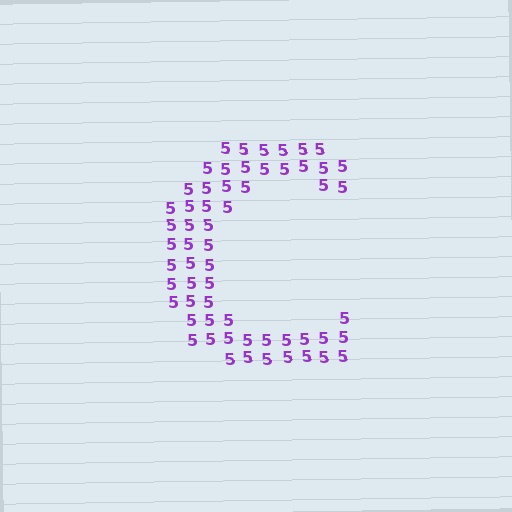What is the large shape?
The large shape is the letter C.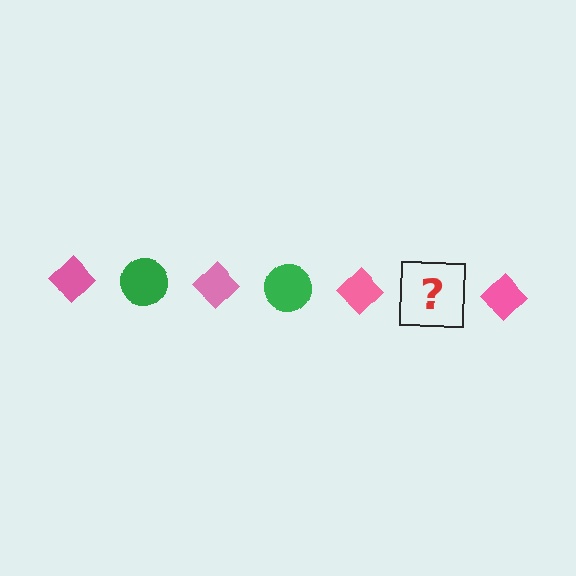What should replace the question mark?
The question mark should be replaced with a green circle.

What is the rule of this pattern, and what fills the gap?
The rule is that the pattern alternates between pink diamond and green circle. The gap should be filled with a green circle.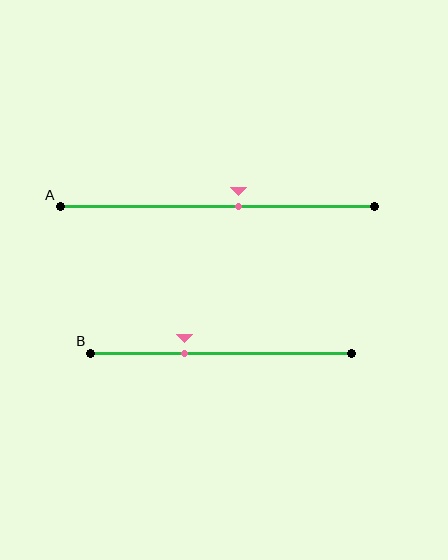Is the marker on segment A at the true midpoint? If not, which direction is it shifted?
No, the marker on segment A is shifted to the right by about 7% of the segment length.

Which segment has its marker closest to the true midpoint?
Segment A has its marker closest to the true midpoint.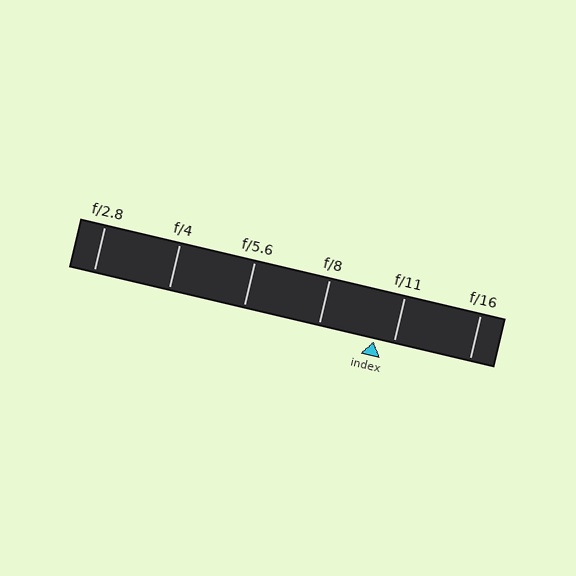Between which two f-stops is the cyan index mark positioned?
The index mark is between f/8 and f/11.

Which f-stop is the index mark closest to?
The index mark is closest to f/11.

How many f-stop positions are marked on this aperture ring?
There are 6 f-stop positions marked.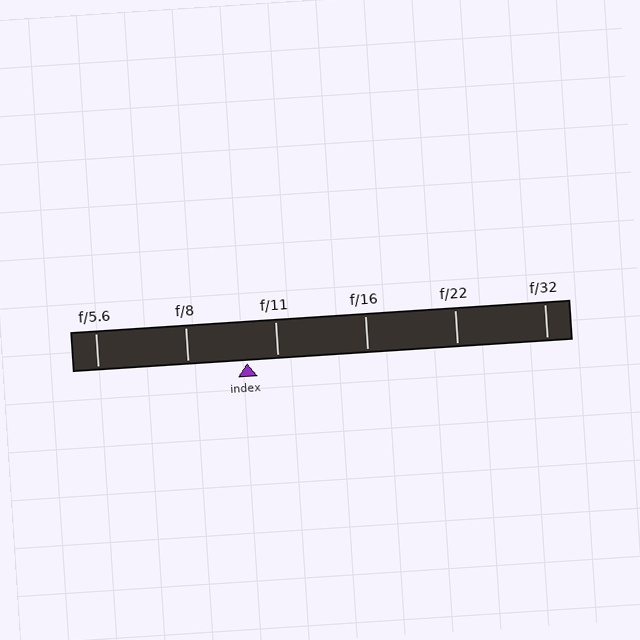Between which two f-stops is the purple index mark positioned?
The index mark is between f/8 and f/11.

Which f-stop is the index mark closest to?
The index mark is closest to f/11.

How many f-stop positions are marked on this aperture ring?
There are 6 f-stop positions marked.